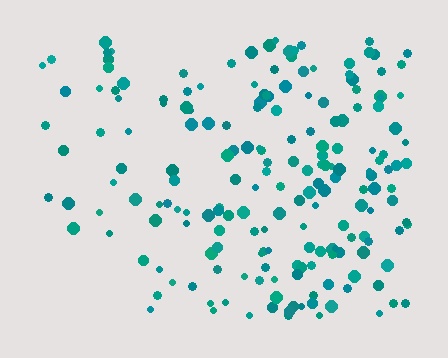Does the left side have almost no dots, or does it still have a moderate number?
Still a moderate number, just noticeably fewer than the right.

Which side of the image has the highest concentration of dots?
The right.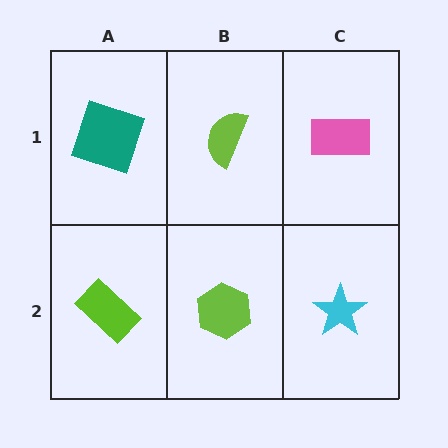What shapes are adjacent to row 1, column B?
A lime hexagon (row 2, column B), a teal square (row 1, column A), a pink rectangle (row 1, column C).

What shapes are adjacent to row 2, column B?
A lime semicircle (row 1, column B), a lime rectangle (row 2, column A), a cyan star (row 2, column C).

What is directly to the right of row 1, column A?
A lime semicircle.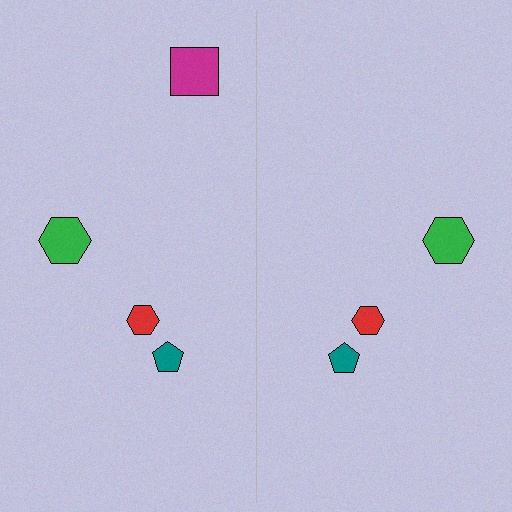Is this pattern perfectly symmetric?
No, the pattern is not perfectly symmetric. A magenta square is missing from the right side.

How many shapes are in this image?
There are 7 shapes in this image.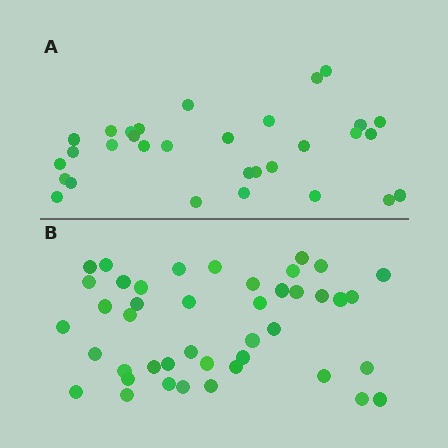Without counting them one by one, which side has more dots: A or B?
Region B (the bottom region) has more dots.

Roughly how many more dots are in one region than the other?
Region B has roughly 12 or so more dots than region A.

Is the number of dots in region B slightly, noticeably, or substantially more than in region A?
Region B has noticeably more, but not dramatically so. The ratio is roughly 1.4 to 1.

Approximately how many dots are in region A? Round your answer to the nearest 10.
About 30 dots. (The exact count is 31, which rounds to 30.)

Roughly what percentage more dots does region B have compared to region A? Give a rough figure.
About 40% more.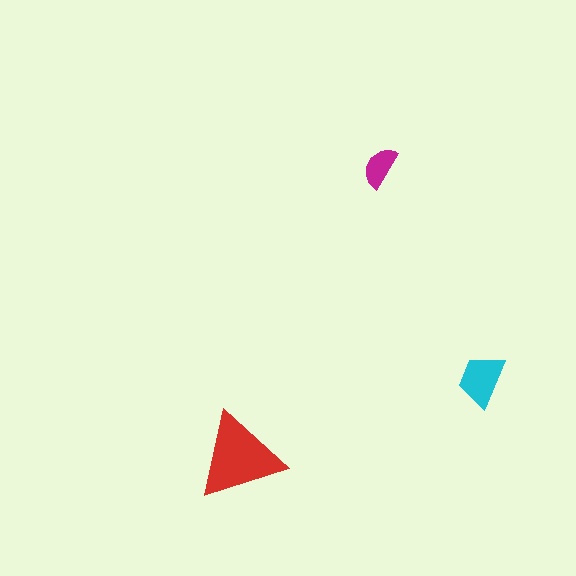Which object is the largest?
The red triangle.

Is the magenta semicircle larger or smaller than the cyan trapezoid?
Smaller.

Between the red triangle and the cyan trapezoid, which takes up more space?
The red triangle.